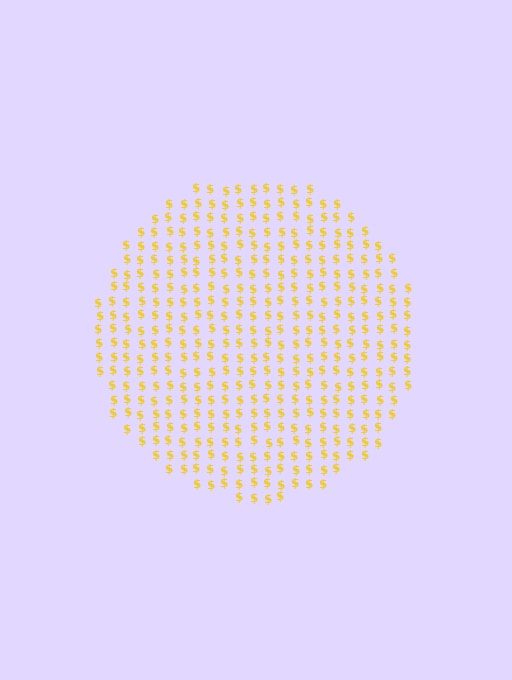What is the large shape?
The large shape is a circle.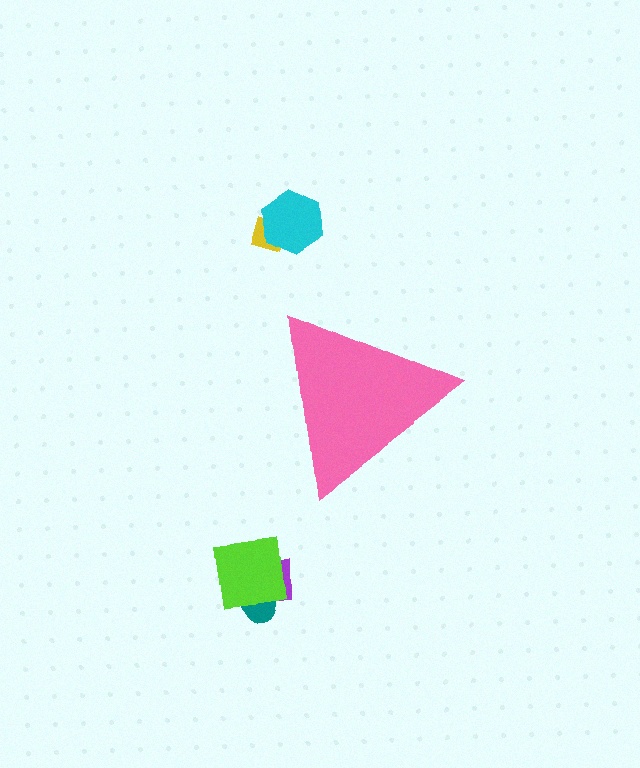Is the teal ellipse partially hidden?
No, the teal ellipse is fully visible.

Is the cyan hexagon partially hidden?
No, the cyan hexagon is fully visible.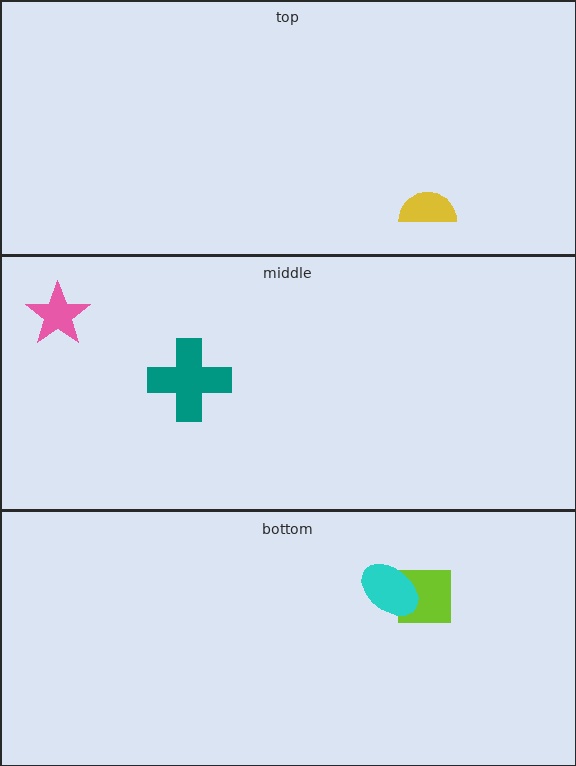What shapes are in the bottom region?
The lime square, the cyan ellipse.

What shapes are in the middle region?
The teal cross, the pink star.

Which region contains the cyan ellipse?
The bottom region.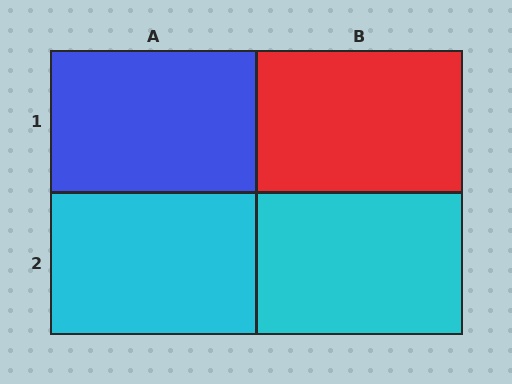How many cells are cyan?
2 cells are cyan.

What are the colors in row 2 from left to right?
Cyan, cyan.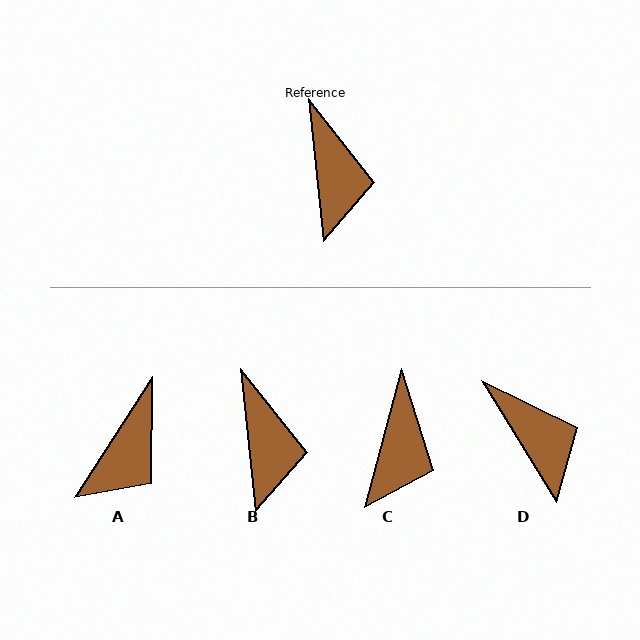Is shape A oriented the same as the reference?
No, it is off by about 39 degrees.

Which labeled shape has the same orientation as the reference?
B.